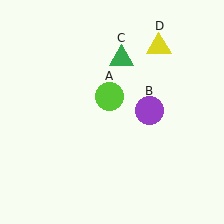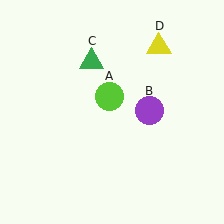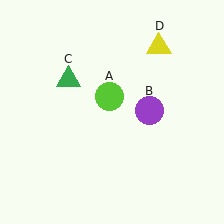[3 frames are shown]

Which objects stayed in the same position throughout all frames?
Lime circle (object A) and purple circle (object B) and yellow triangle (object D) remained stationary.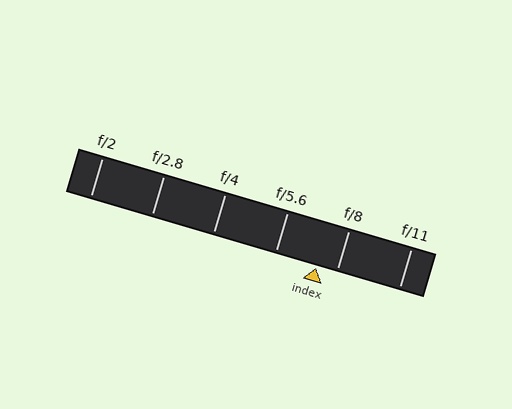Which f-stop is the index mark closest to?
The index mark is closest to f/8.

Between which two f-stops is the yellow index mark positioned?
The index mark is between f/5.6 and f/8.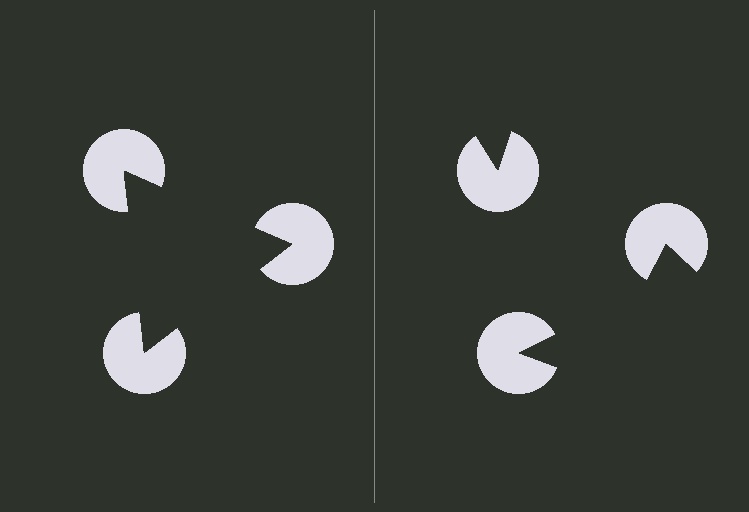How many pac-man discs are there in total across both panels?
6 — 3 on each side.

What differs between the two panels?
The pac-man discs are positioned identically on both sides; only the wedge orientations differ. On the left they align to a triangle; on the right they are misaligned.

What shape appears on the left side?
An illusory triangle.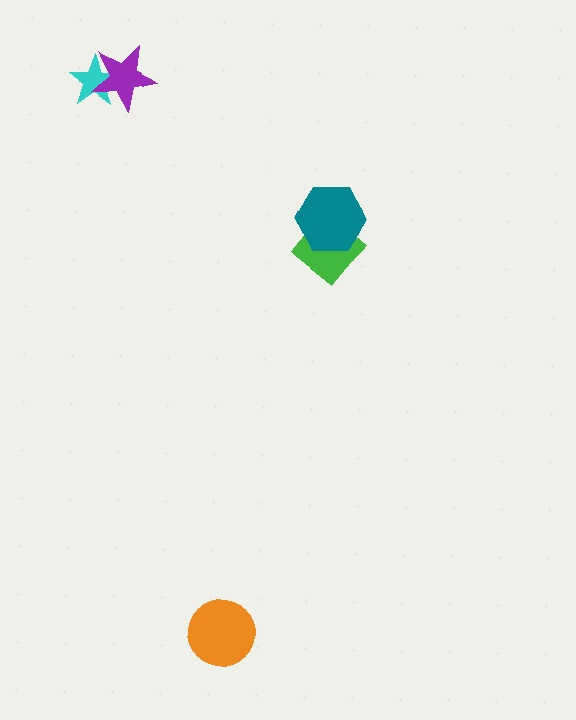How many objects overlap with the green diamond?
1 object overlaps with the green diamond.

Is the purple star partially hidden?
No, no other shape covers it.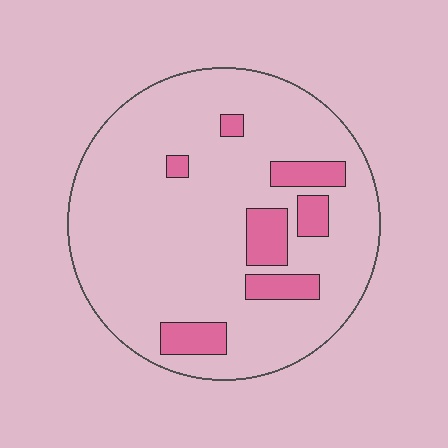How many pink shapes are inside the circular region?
7.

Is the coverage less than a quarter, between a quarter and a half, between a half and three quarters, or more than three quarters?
Less than a quarter.